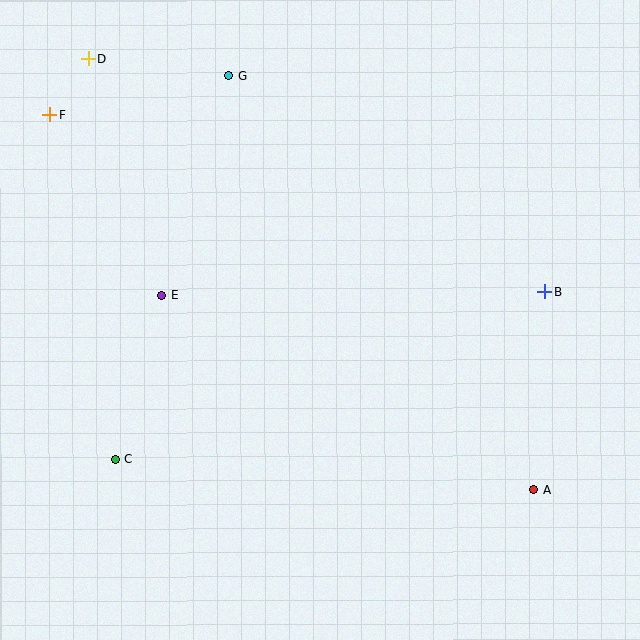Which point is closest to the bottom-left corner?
Point C is closest to the bottom-left corner.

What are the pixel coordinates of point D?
Point D is at (88, 59).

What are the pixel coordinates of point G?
Point G is at (229, 76).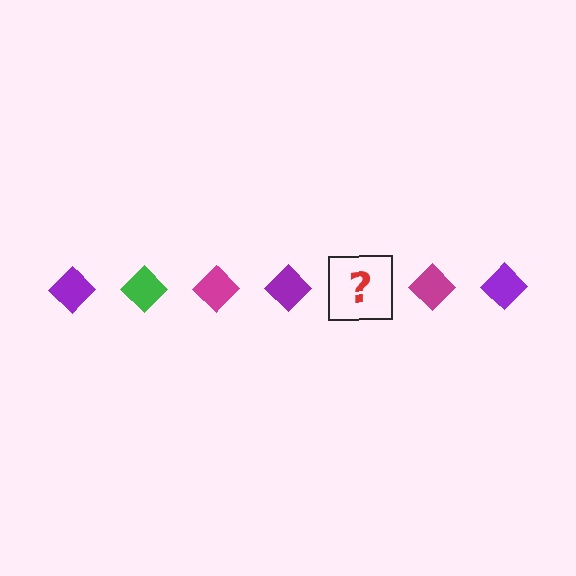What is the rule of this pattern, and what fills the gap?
The rule is that the pattern cycles through purple, green, magenta diamonds. The gap should be filled with a green diamond.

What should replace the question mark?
The question mark should be replaced with a green diamond.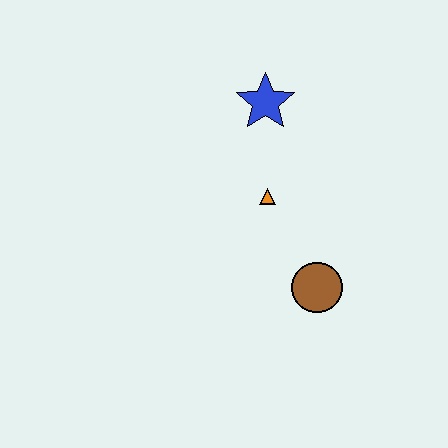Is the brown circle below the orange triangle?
Yes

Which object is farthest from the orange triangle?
The brown circle is farthest from the orange triangle.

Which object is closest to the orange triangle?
The blue star is closest to the orange triangle.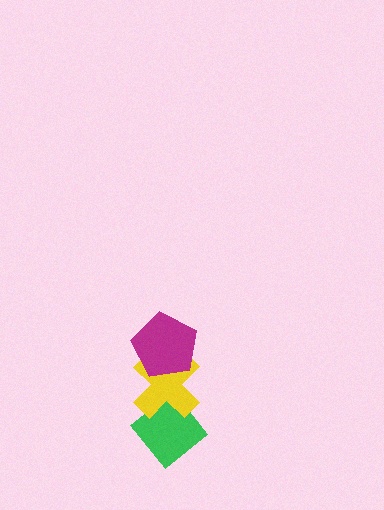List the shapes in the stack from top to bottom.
From top to bottom: the magenta pentagon, the yellow cross, the green diamond.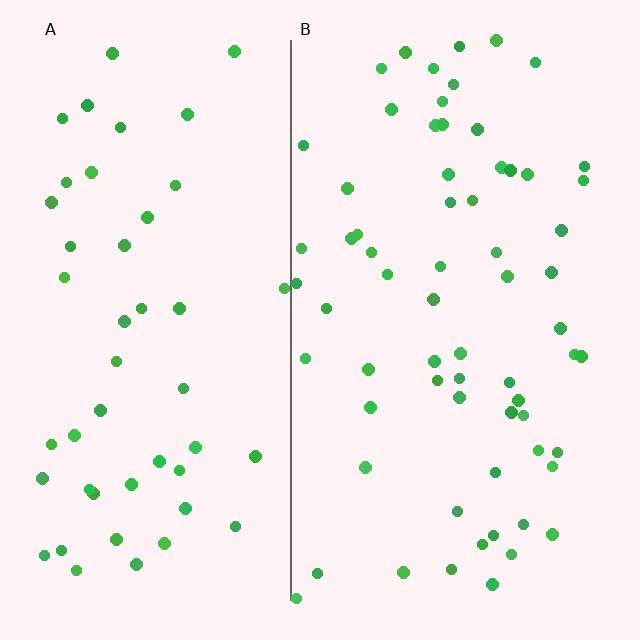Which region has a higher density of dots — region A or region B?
B (the right).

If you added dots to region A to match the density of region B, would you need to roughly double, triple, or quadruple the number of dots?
Approximately double.